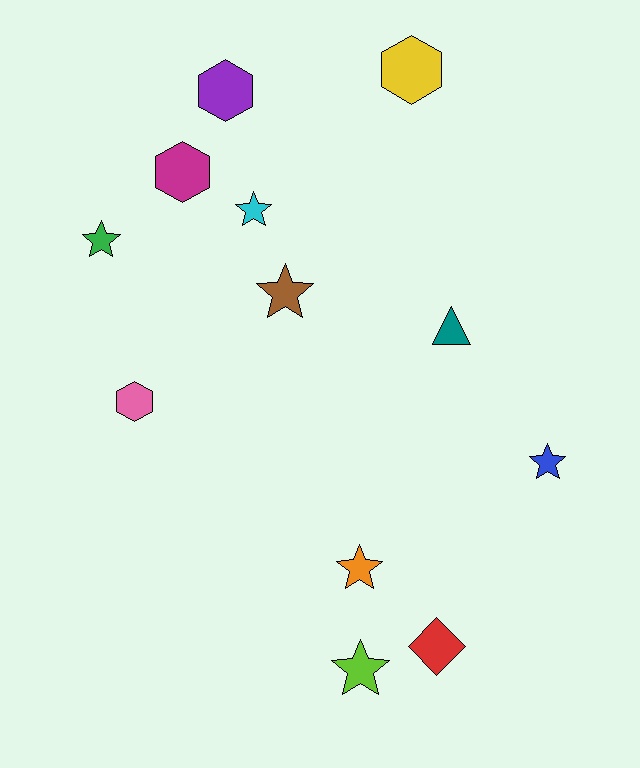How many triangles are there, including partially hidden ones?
There is 1 triangle.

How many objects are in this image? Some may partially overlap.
There are 12 objects.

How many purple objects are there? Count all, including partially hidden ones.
There is 1 purple object.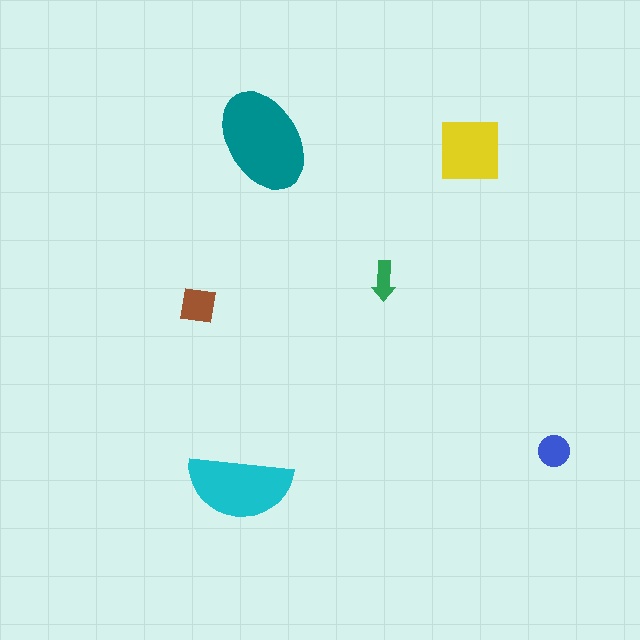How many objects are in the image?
There are 6 objects in the image.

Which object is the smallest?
The green arrow.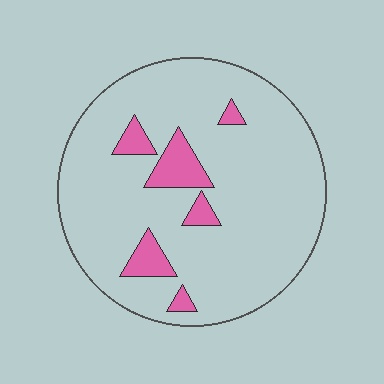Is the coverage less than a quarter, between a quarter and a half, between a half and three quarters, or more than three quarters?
Less than a quarter.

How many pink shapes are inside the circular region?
6.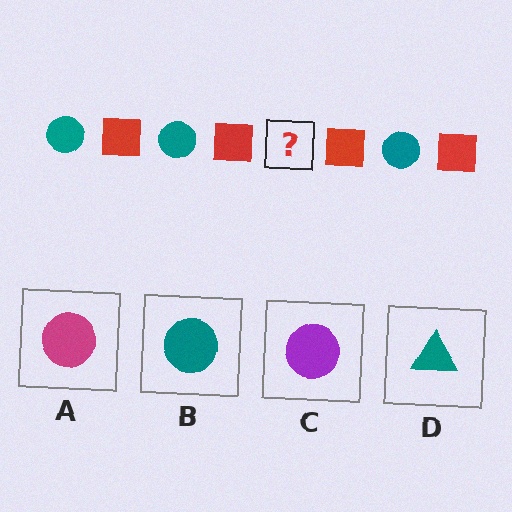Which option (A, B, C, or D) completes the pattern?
B.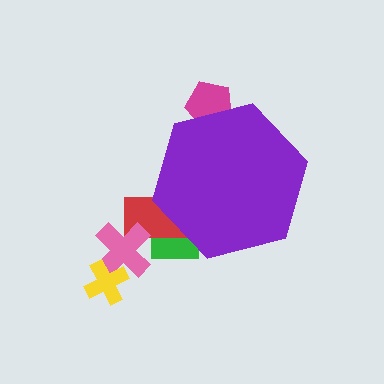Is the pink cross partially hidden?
No, the pink cross is fully visible.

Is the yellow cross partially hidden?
No, the yellow cross is fully visible.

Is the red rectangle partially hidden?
Yes, the red rectangle is partially hidden behind the purple hexagon.